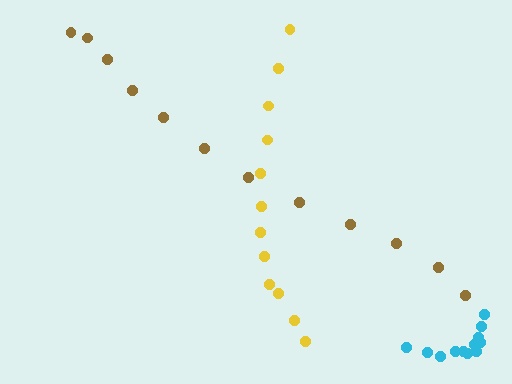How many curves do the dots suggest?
There are 3 distinct paths.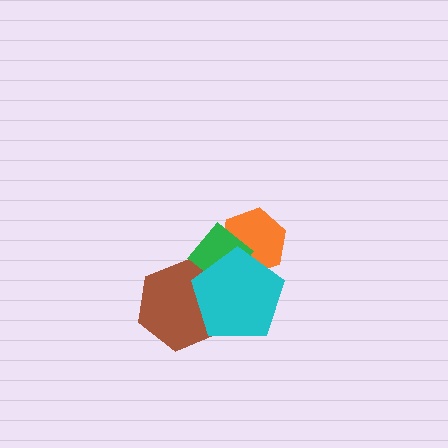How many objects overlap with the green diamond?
3 objects overlap with the green diamond.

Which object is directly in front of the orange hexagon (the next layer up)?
The green diamond is directly in front of the orange hexagon.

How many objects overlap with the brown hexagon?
2 objects overlap with the brown hexagon.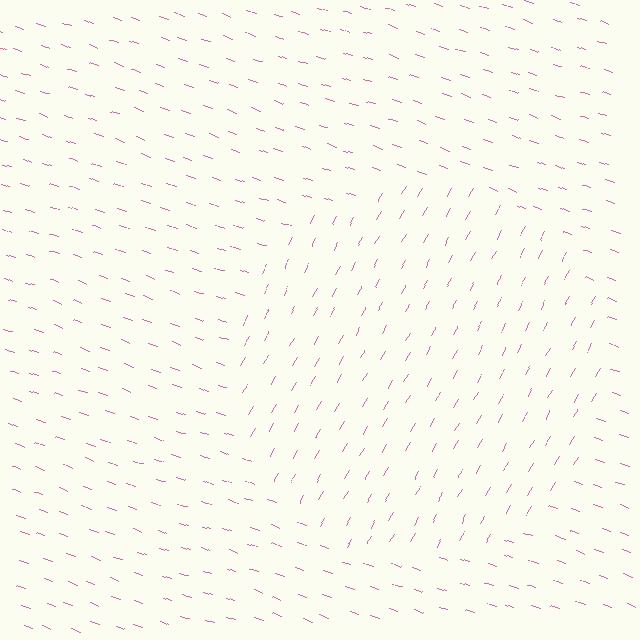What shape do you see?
I see a circle.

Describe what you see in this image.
The image is filled with small pink line segments. A circle region in the image has lines oriented differently from the surrounding lines, creating a visible texture boundary.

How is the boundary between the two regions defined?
The boundary is defined purely by a change in line orientation (approximately 80 degrees difference). All lines are the same color and thickness.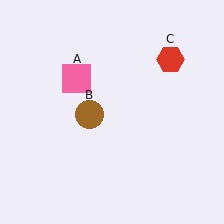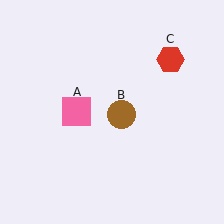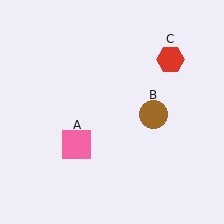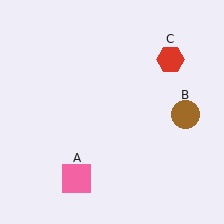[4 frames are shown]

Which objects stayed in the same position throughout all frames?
Red hexagon (object C) remained stationary.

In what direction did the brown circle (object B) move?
The brown circle (object B) moved right.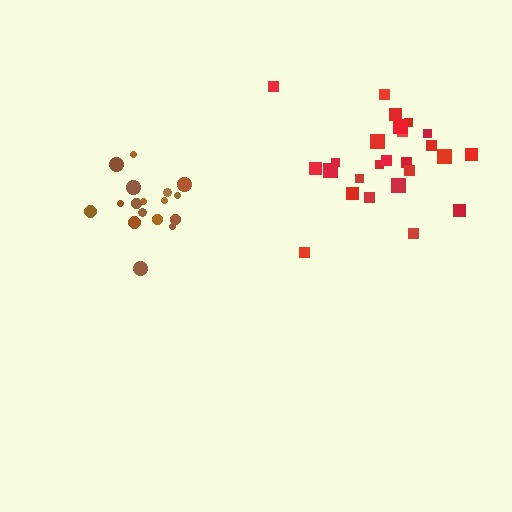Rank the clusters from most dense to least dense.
brown, red.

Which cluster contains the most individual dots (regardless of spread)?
Red (25).